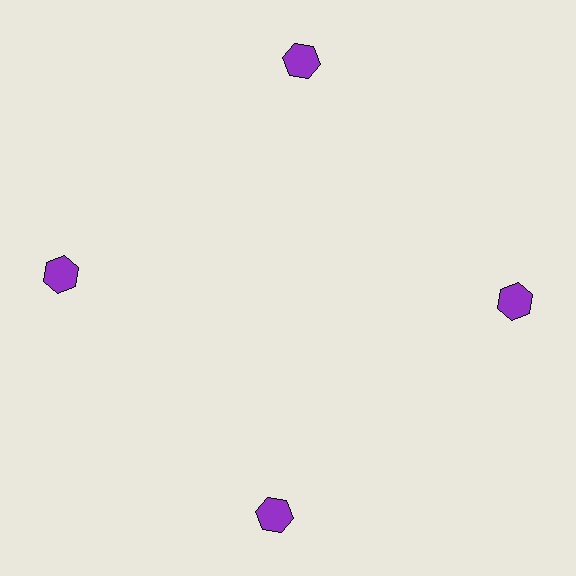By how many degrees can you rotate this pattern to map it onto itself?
The pattern maps onto itself every 90 degrees of rotation.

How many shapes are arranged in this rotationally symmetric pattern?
There are 4 shapes, arranged in 4 groups of 1.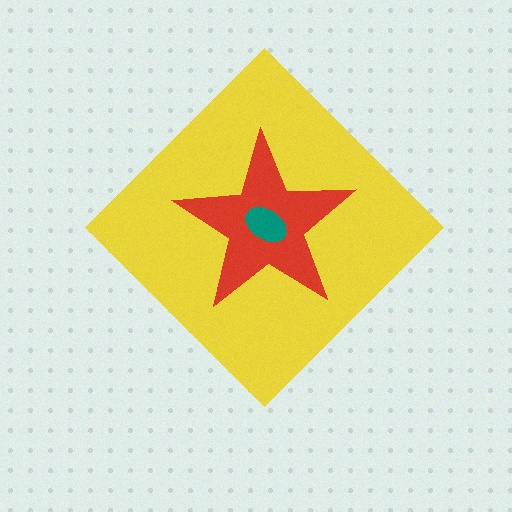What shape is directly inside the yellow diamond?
The red star.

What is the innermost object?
The teal ellipse.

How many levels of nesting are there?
3.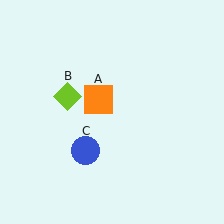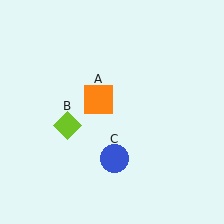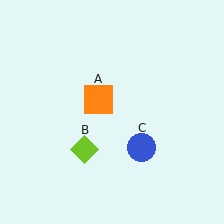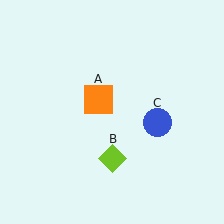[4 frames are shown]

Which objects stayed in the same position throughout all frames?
Orange square (object A) remained stationary.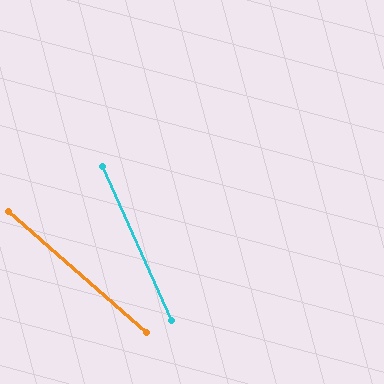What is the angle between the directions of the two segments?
Approximately 25 degrees.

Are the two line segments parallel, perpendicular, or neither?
Neither parallel nor perpendicular — they differ by about 25°.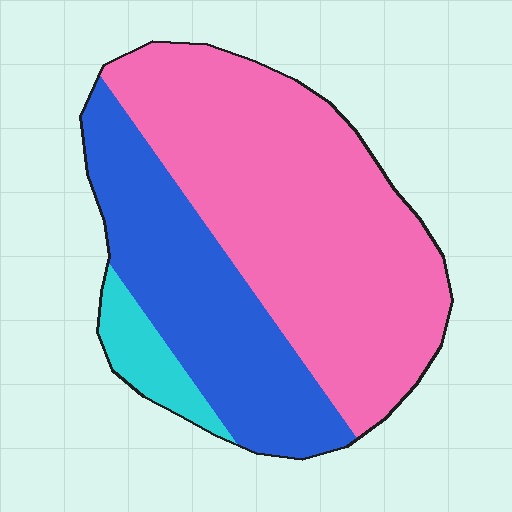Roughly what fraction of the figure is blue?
Blue takes up about one third (1/3) of the figure.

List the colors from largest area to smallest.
From largest to smallest: pink, blue, cyan.